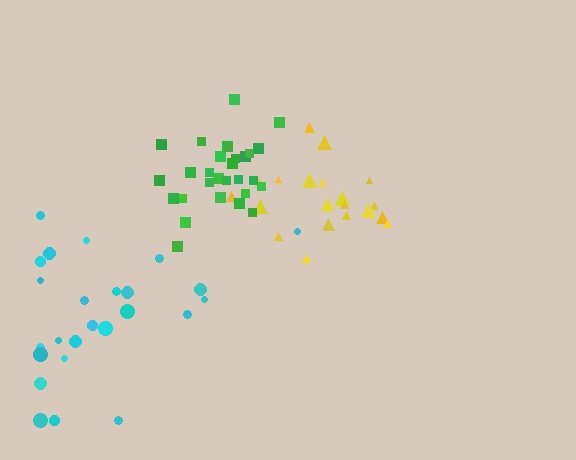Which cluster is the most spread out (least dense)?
Cyan.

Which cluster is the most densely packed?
Green.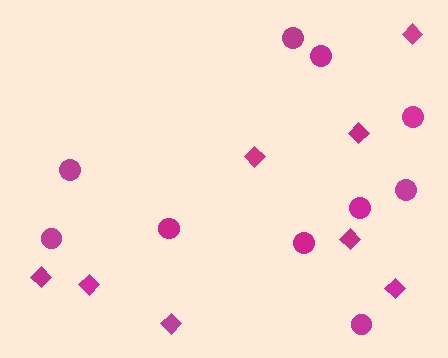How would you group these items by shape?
There are 2 groups: one group of diamonds (8) and one group of circles (10).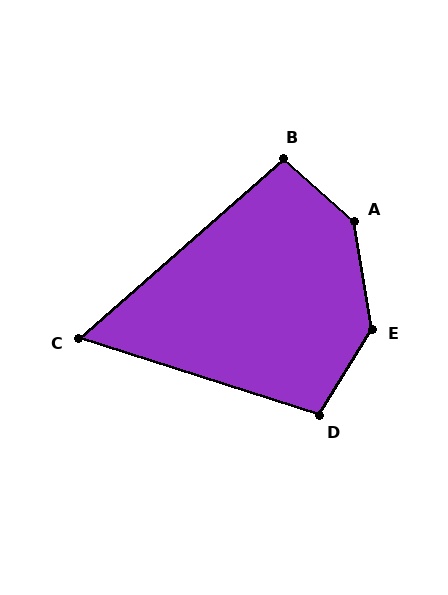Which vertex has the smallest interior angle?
C, at approximately 59 degrees.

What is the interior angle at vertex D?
Approximately 104 degrees (obtuse).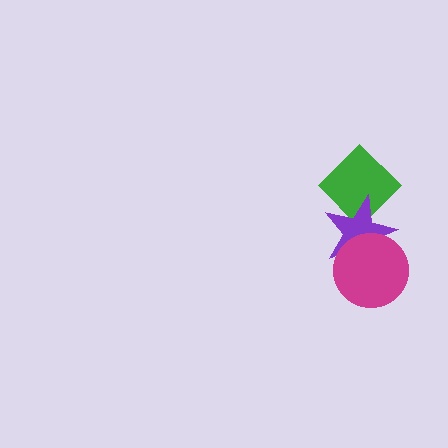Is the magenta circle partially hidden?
No, no other shape covers it.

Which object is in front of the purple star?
The magenta circle is in front of the purple star.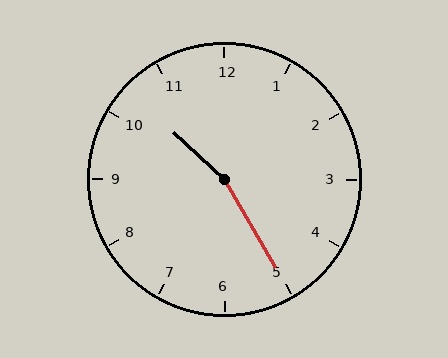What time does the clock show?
10:25.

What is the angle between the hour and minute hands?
Approximately 162 degrees.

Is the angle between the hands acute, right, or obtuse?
It is obtuse.